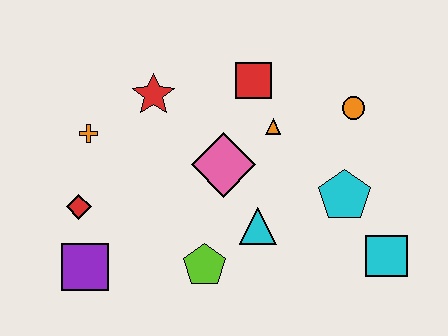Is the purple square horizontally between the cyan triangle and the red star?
No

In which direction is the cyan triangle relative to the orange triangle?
The cyan triangle is below the orange triangle.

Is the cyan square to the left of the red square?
No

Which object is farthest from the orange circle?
The purple square is farthest from the orange circle.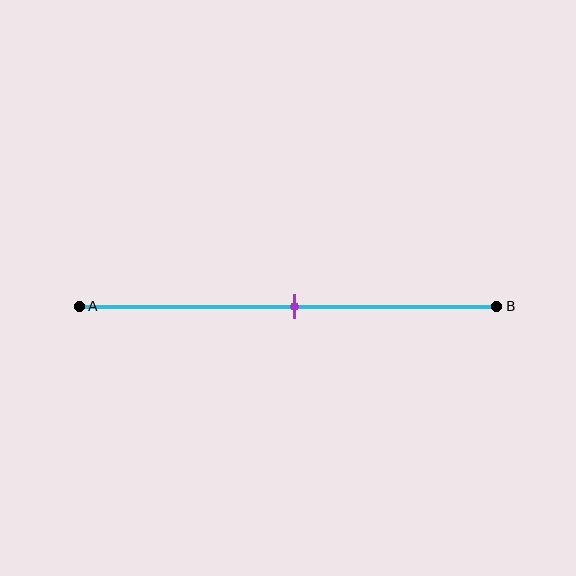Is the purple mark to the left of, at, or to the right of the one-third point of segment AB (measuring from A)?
The purple mark is to the right of the one-third point of segment AB.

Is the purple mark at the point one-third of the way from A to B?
No, the mark is at about 50% from A, not at the 33% one-third point.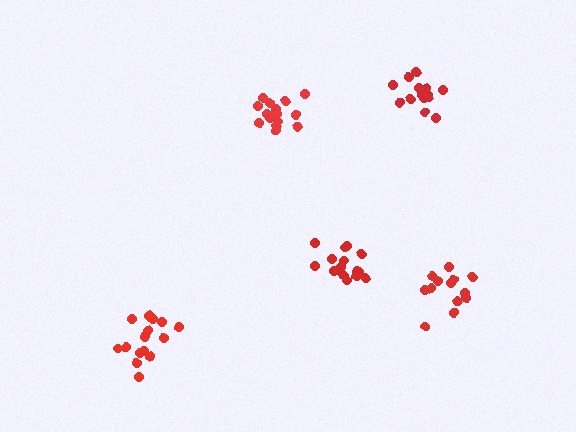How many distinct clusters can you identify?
There are 5 distinct clusters.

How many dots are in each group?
Group 1: 15 dots, Group 2: 15 dots, Group 3: 16 dots, Group 4: 14 dots, Group 5: 15 dots (75 total).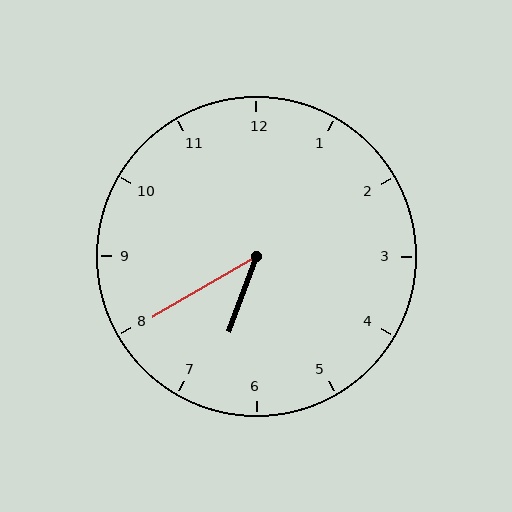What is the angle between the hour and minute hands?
Approximately 40 degrees.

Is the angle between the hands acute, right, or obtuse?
It is acute.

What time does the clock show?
6:40.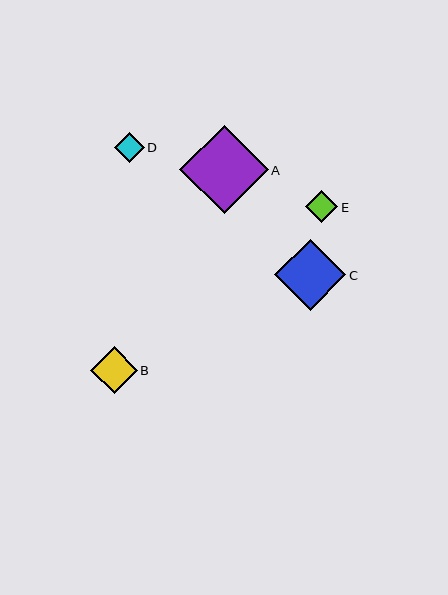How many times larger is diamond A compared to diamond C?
Diamond A is approximately 1.2 times the size of diamond C.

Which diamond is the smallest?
Diamond D is the smallest with a size of approximately 30 pixels.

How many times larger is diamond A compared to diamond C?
Diamond A is approximately 1.2 times the size of diamond C.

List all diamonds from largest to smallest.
From largest to smallest: A, C, B, E, D.